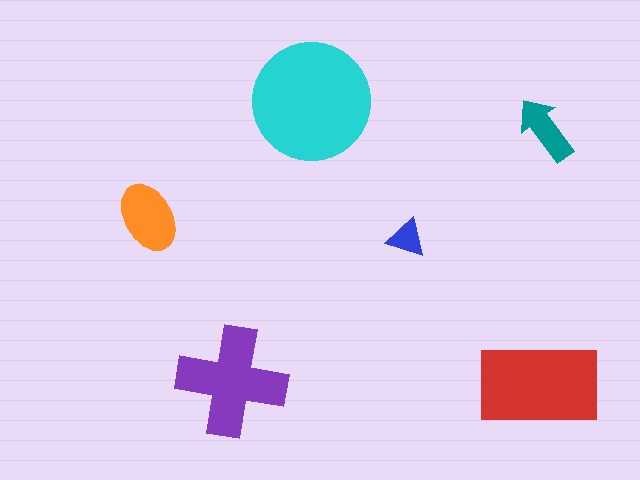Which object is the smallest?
The blue triangle.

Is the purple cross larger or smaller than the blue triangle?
Larger.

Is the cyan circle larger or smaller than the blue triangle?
Larger.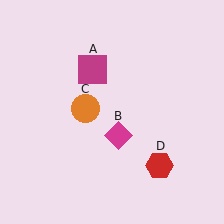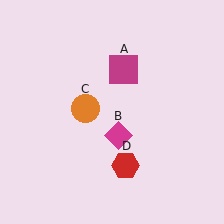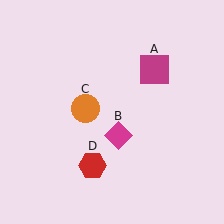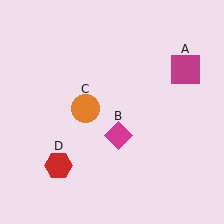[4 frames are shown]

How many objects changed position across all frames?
2 objects changed position: magenta square (object A), red hexagon (object D).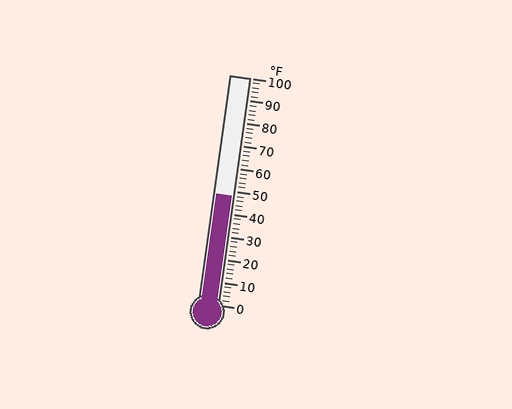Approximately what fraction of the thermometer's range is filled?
The thermometer is filled to approximately 50% of its range.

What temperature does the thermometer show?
The thermometer shows approximately 48°F.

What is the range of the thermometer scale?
The thermometer scale ranges from 0°F to 100°F.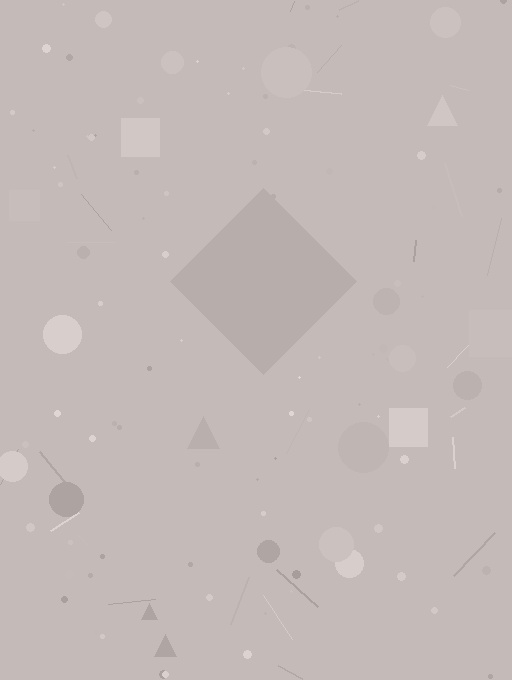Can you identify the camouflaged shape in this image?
The camouflaged shape is a diamond.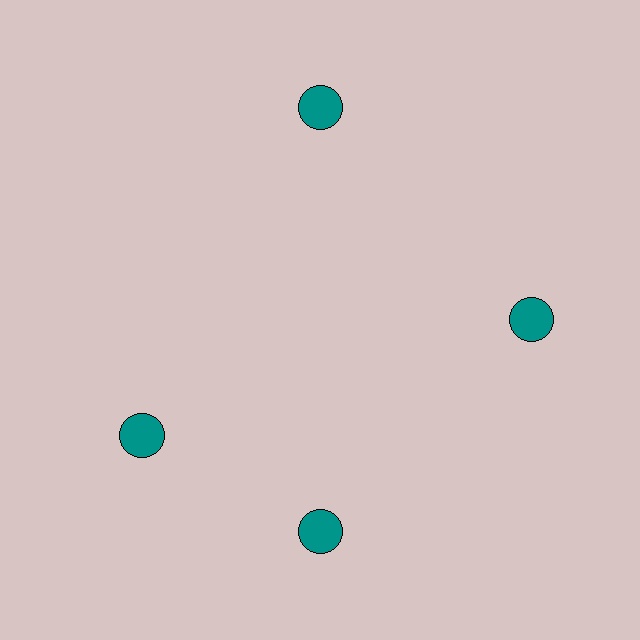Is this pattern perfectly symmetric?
No. The 4 teal circles are arranged in a ring, but one element near the 9 o'clock position is rotated out of alignment along the ring, breaking the 4-fold rotational symmetry.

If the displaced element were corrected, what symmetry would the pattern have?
It would have 4-fold rotational symmetry — the pattern would map onto itself every 90 degrees.